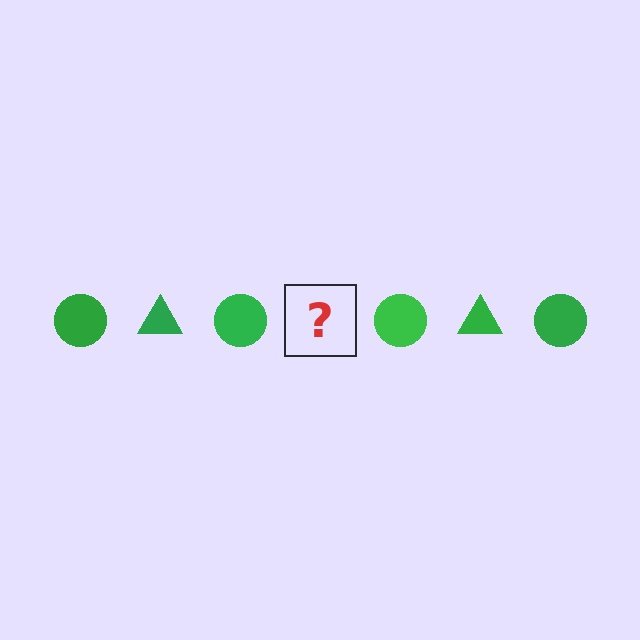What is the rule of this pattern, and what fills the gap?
The rule is that the pattern cycles through circle, triangle shapes in green. The gap should be filled with a green triangle.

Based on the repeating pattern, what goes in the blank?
The blank should be a green triangle.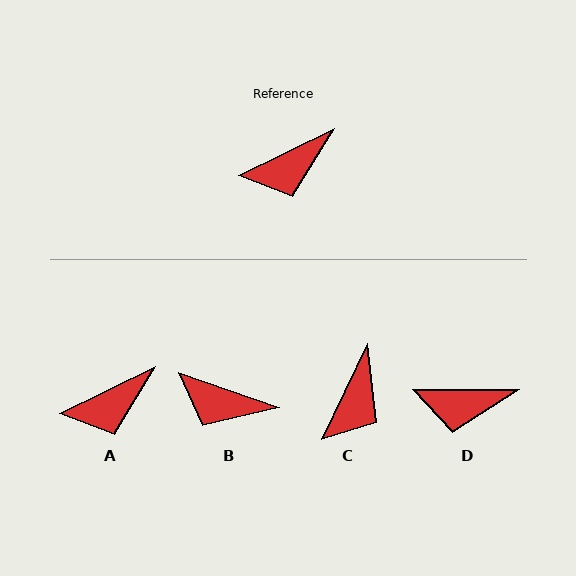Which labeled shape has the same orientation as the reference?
A.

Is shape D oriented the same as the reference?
No, it is off by about 27 degrees.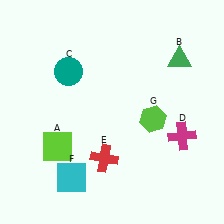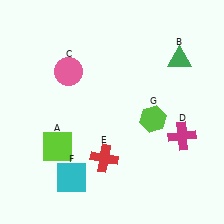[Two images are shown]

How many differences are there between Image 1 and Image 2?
There is 1 difference between the two images.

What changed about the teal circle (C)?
In Image 1, C is teal. In Image 2, it changed to pink.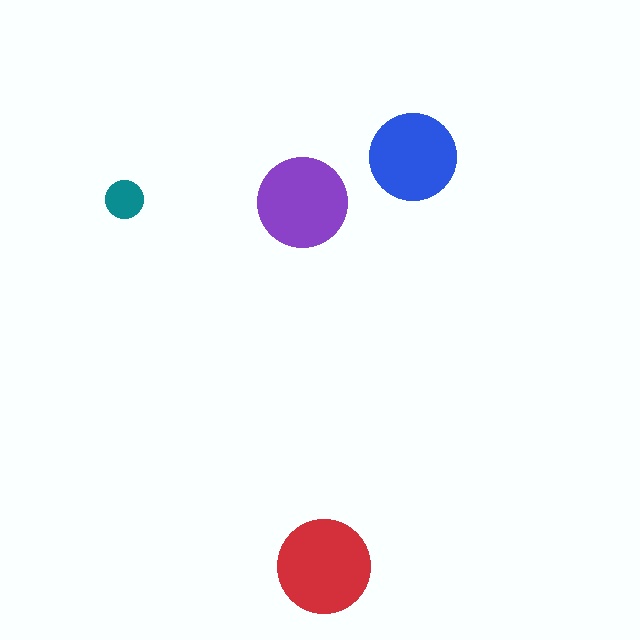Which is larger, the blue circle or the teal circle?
The blue one.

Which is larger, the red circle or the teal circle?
The red one.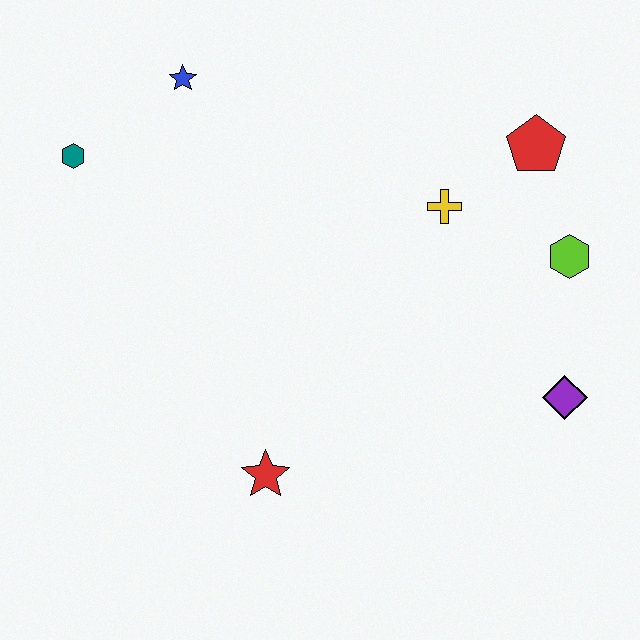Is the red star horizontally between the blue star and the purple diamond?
Yes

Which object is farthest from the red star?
The red pentagon is farthest from the red star.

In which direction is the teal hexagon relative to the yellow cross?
The teal hexagon is to the left of the yellow cross.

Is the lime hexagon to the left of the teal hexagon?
No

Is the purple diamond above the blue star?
No